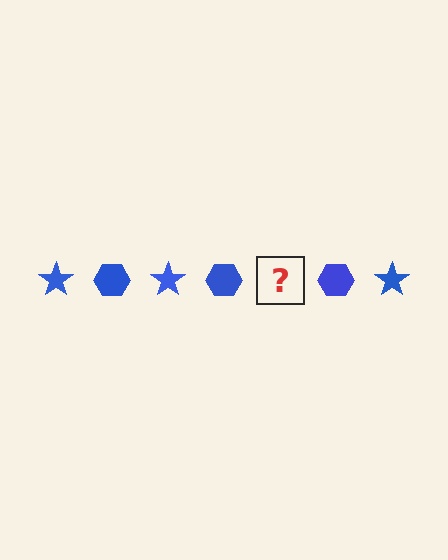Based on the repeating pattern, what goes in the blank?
The blank should be a blue star.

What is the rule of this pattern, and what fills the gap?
The rule is that the pattern cycles through star, hexagon shapes in blue. The gap should be filled with a blue star.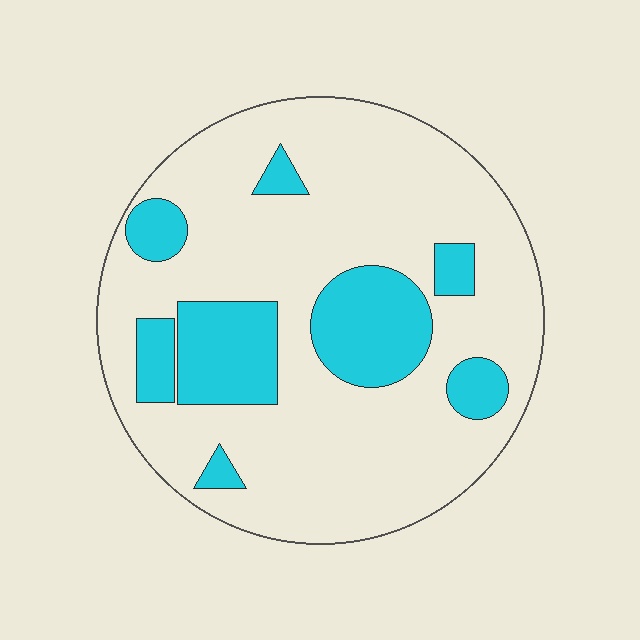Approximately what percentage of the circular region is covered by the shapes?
Approximately 25%.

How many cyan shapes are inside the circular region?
8.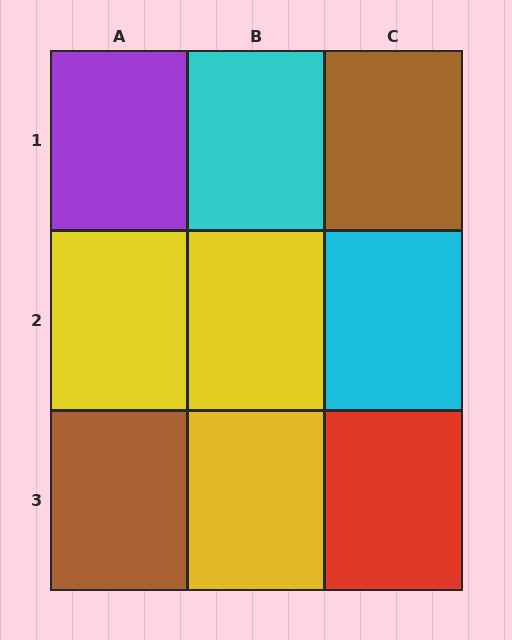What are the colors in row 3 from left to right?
Brown, yellow, red.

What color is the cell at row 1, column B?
Cyan.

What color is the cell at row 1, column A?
Purple.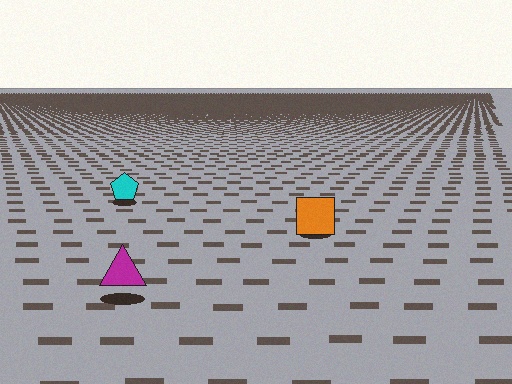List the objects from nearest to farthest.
From nearest to farthest: the magenta triangle, the orange square, the cyan pentagon.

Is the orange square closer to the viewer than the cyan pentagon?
Yes. The orange square is closer — you can tell from the texture gradient: the ground texture is coarser near it.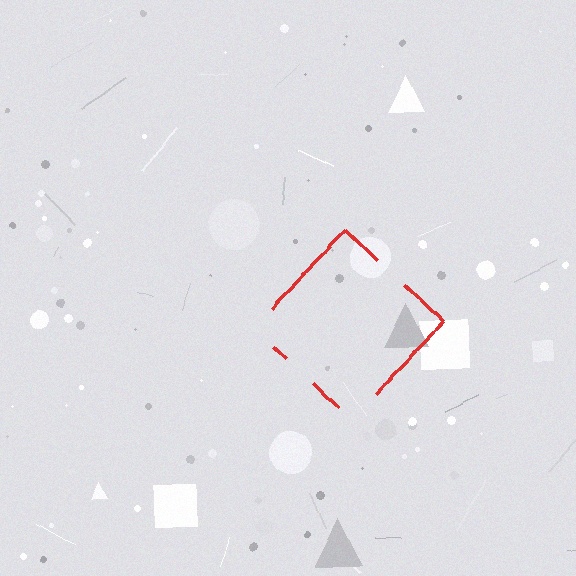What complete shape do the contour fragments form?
The contour fragments form a diamond.